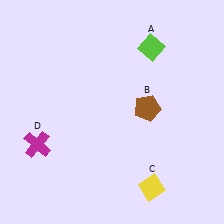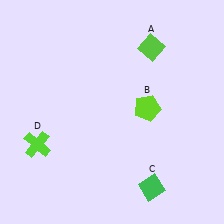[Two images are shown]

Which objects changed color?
B changed from brown to lime. C changed from yellow to green. D changed from magenta to lime.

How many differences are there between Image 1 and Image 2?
There are 3 differences between the two images.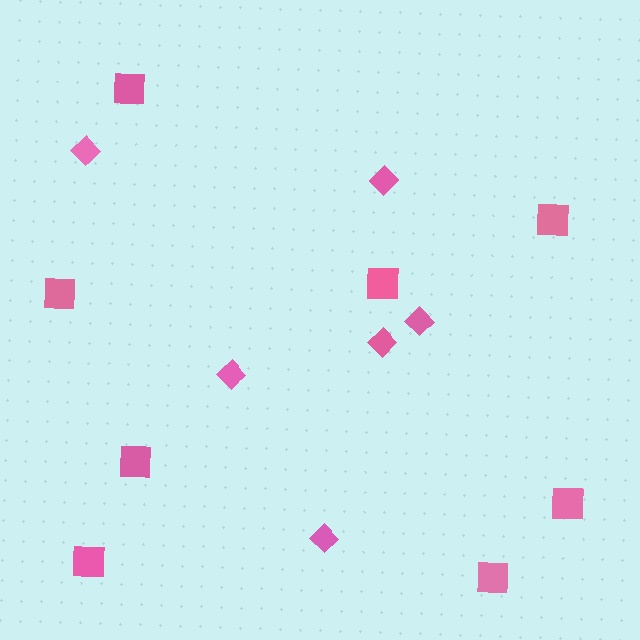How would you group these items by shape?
There are 2 groups: one group of diamonds (6) and one group of squares (8).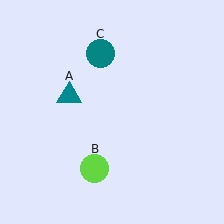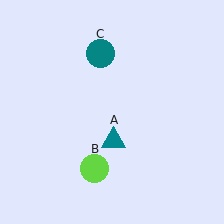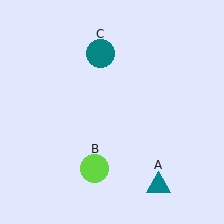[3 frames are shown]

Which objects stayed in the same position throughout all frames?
Lime circle (object B) and teal circle (object C) remained stationary.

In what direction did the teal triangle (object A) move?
The teal triangle (object A) moved down and to the right.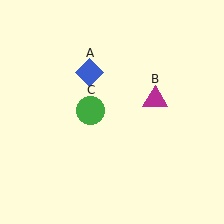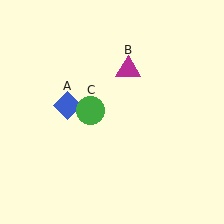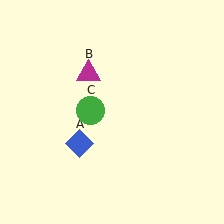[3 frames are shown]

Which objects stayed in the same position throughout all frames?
Green circle (object C) remained stationary.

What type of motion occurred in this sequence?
The blue diamond (object A), magenta triangle (object B) rotated counterclockwise around the center of the scene.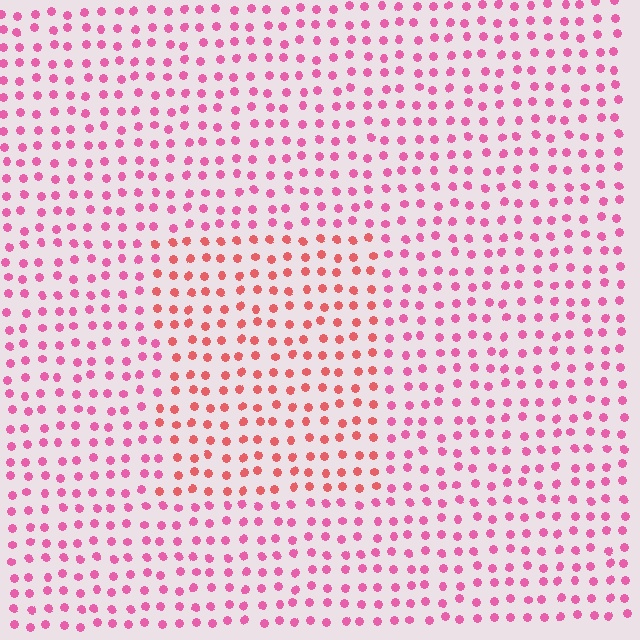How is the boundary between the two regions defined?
The boundary is defined purely by a slight shift in hue (about 31 degrees). Spacing, size, and orientation are identical on both sides.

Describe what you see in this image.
The image is filled with small pink elements in a uniform arrangement. A rectangle-shaped region is visible where the elements are tinted to a slightly different hue, forming a subtle color boundary.